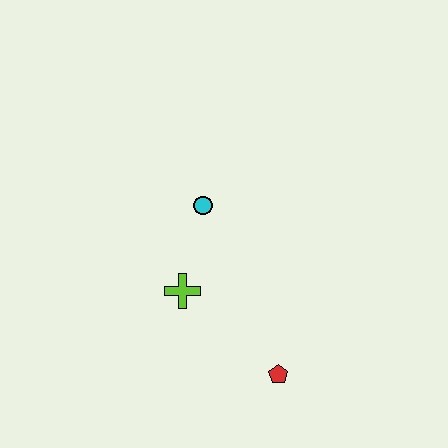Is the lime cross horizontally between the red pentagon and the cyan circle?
No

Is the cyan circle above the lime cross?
Yes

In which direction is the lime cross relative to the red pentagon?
The lime cross is to the left of the red pentagon.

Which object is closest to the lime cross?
The cyan circle is closest to the lime cross.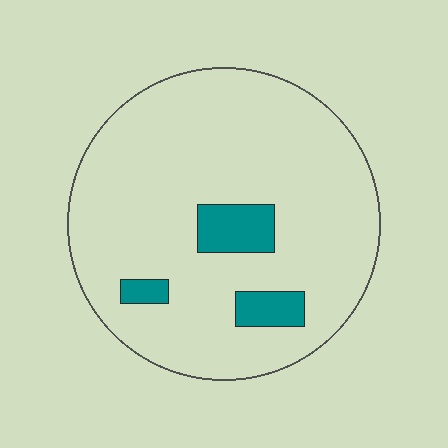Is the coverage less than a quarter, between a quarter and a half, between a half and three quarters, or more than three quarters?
Less than a quarter.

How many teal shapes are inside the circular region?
3.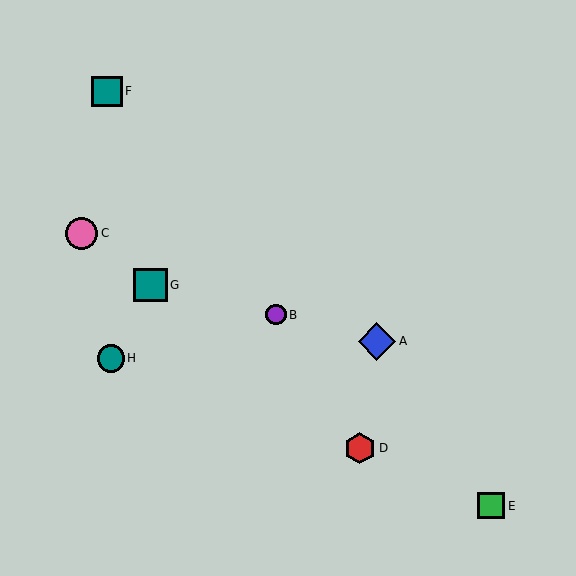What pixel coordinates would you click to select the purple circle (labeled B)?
Click at (276, 315) to select the purple circle B.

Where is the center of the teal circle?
The center of the teal circle is at (111, 358).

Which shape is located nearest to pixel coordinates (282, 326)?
The purple circle (labeled B) at (276, 315) is nearest to that location.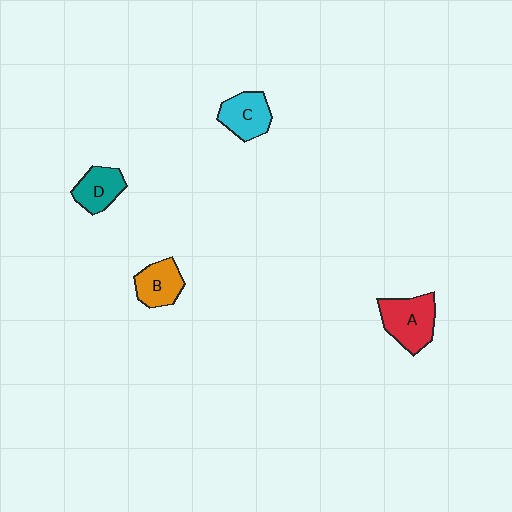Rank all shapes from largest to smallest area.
From largest to smallest: A (red), C (cyan), B (orange), D (teal).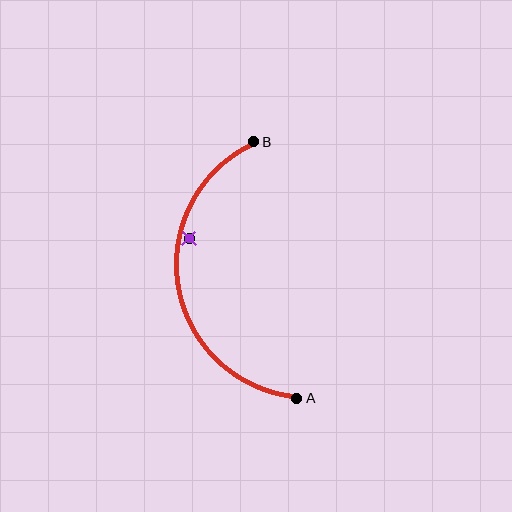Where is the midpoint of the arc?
The arc midpoint is the point on the curve farthest from the straight line joining A and B. It sits to the left of that line.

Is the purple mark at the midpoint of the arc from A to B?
No — the purple mark does not lie on the arc at all. It sits slightly inside the curve.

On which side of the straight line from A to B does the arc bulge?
The arc bulges to the left of the straight line connecting A and B.